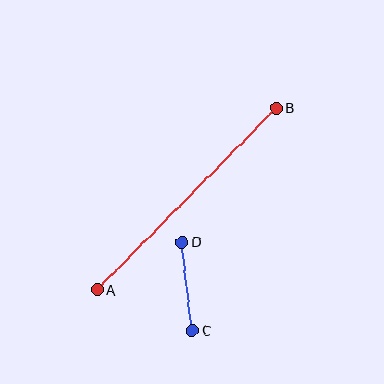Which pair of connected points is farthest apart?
Points A and B are farthest apart.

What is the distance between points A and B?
The distance is approximately 255 pixels.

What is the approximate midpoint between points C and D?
The midpoint is at approximately (187, 286) pixels.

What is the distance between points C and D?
The distance is approximately 89 pixels.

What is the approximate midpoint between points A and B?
The midpoint is at approximately (187, 199) pixels.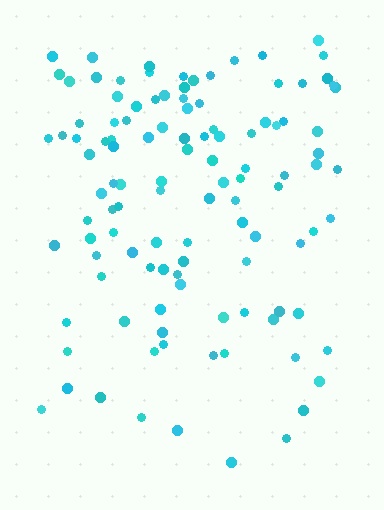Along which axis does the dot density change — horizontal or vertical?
Vertical.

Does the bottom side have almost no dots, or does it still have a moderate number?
Still a moderate number, just noticeably fewer than the top.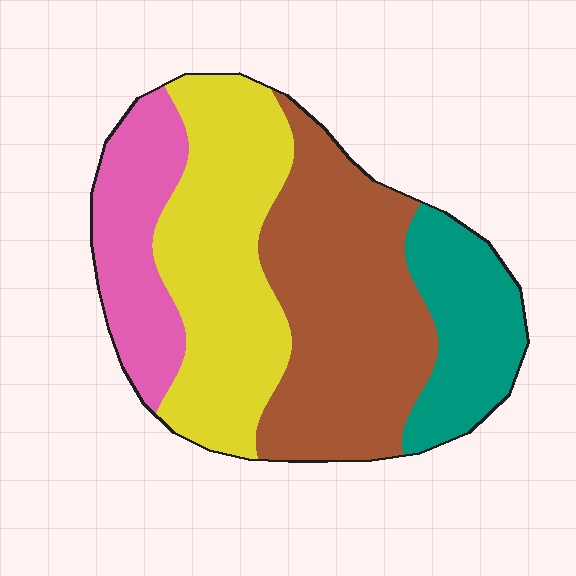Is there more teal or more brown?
Brown.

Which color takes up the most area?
Brown, at roughly 35%.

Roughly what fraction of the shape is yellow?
Yellow takes up between a sixth and a third of the shape.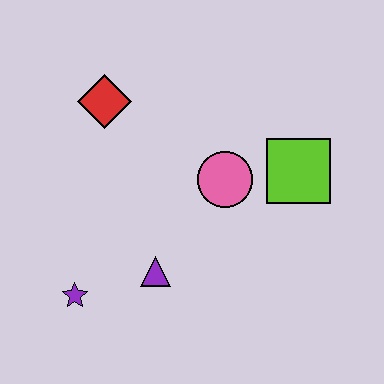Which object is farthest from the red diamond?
The lime square is farthest from the red diamond.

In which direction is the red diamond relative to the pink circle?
The red diamond is to the left of the pink circle.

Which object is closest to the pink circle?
The lime square is closest to the pink circle.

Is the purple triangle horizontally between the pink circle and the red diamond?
Yes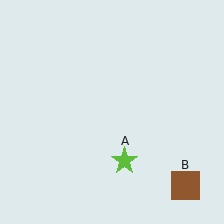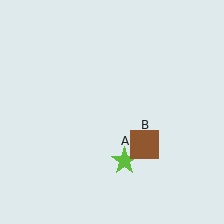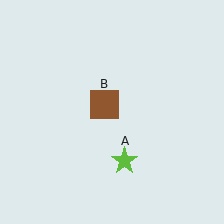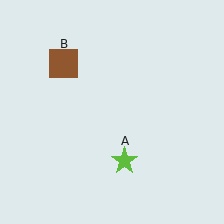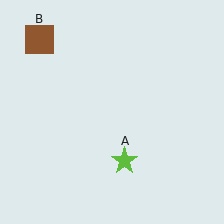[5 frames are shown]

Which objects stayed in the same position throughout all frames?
Lime star (object A) remained stationary.